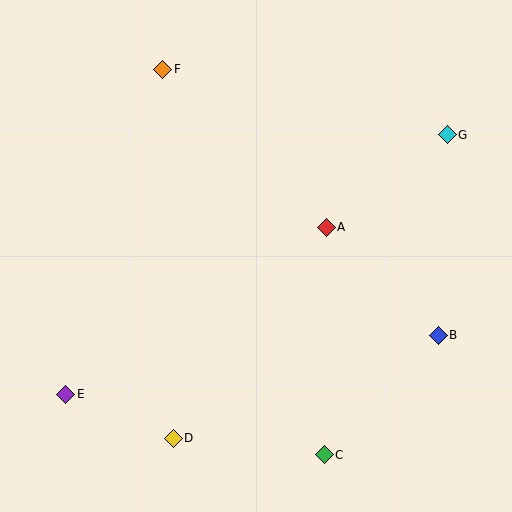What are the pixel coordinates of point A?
Point A is at (326, 227).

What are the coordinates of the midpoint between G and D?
The midpoint between G and D is at (310, 287).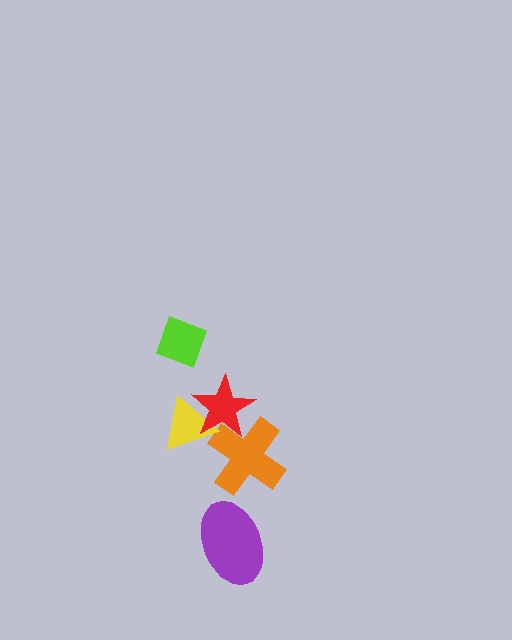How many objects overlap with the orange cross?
1 object overlaps with the orange cross.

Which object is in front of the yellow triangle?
The red star is in front of the yellow triangle.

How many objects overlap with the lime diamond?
0 objects overlap with the lime diamond.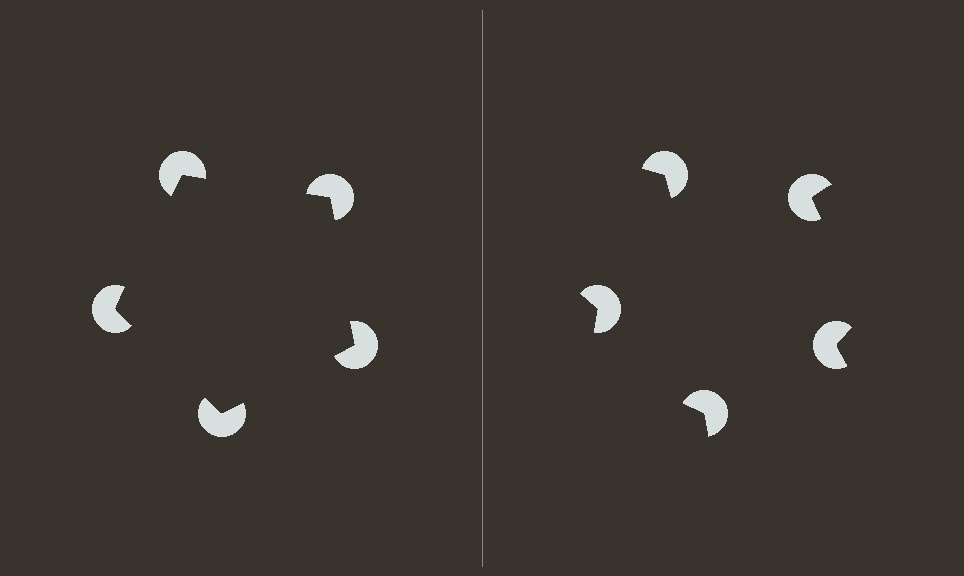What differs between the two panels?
The pac-man discs are positioned identically on both sides; only the wedge orientations differ. On the left they align to a pentagon; on the right they are misaligned.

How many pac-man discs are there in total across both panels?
10 — 5 on each side.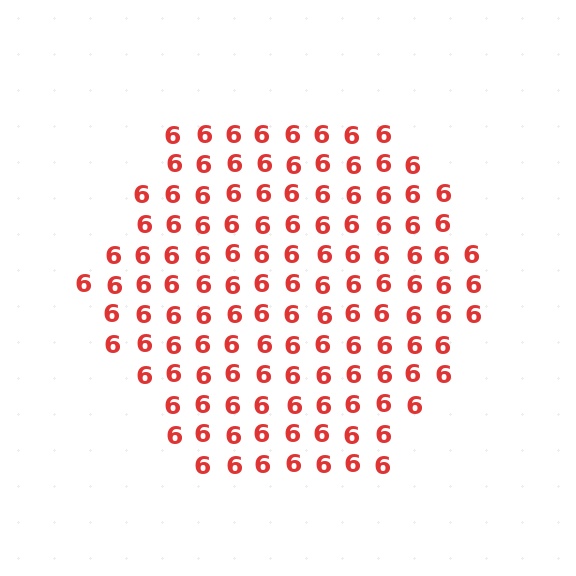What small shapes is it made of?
It is made of small digit 6's.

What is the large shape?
The large shape is a hexagon.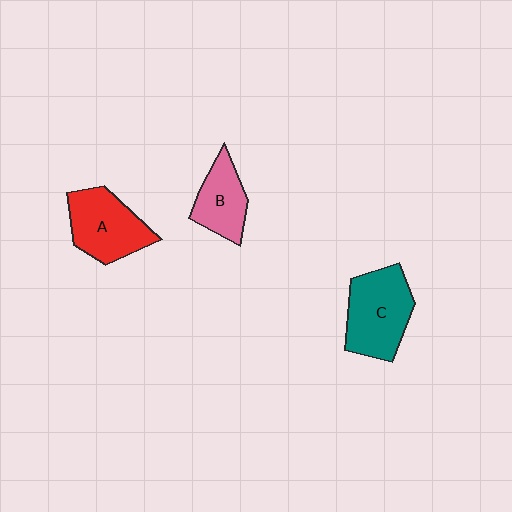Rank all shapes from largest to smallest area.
From largest to smallest: C (teal), A (red), B (pink).